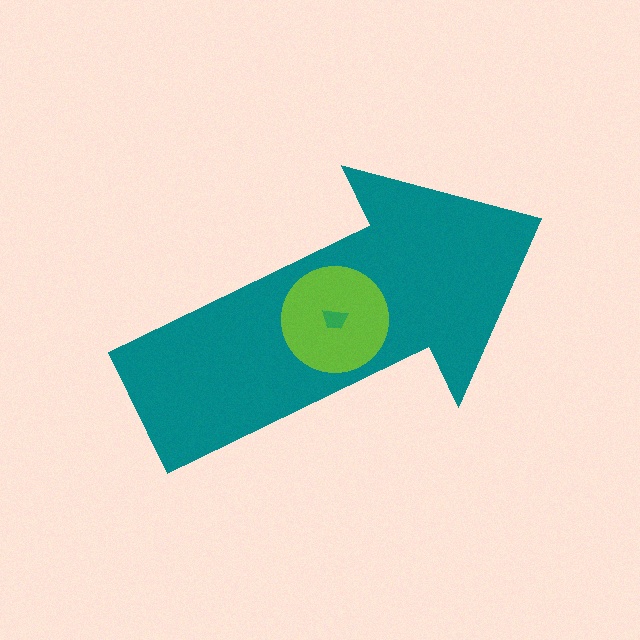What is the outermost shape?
The teal arrow.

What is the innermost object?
The green trapezoid.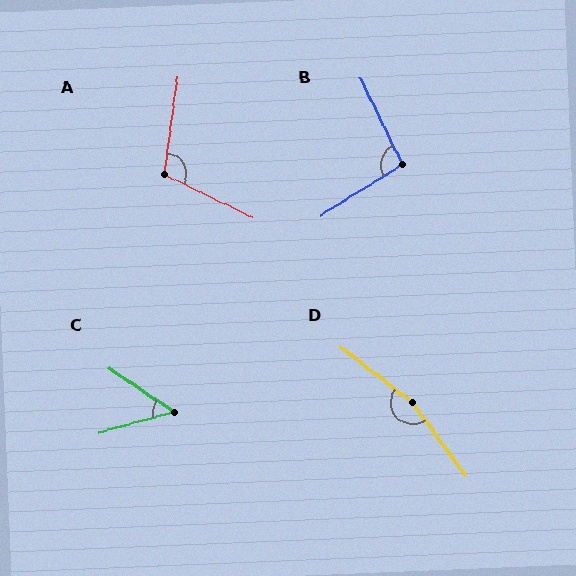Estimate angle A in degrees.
Approximately 108 degrees.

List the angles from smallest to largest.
C (50°), B (96°), A (108°), D (163°).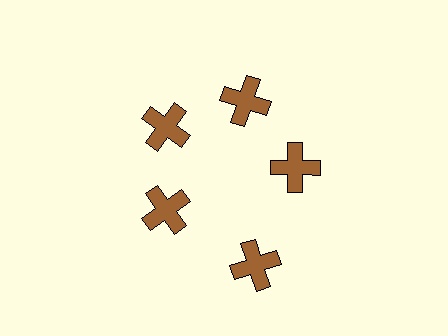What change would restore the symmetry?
The symmetry would be restored by moving it inward, back onto the ring so that all 5 crosses sit at equal angles and equal distance from the center.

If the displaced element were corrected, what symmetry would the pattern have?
It would have 5-fold rotational symmetry — the pattern would map onto itself every 72 degrees.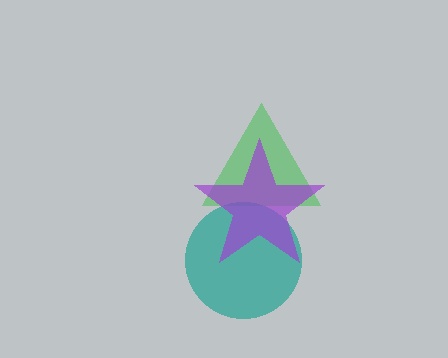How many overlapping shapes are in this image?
There are 3 overlapping shapes in the image.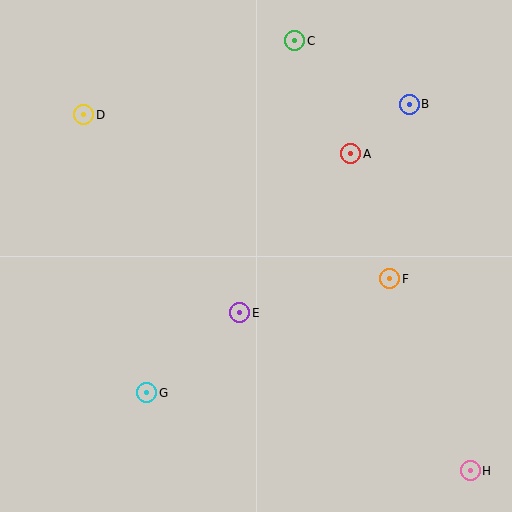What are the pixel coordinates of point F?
Point F is at (390, 279).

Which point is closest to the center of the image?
Point E at (240, 313) is closest to the center.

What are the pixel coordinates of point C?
Point C is at (294, 41).